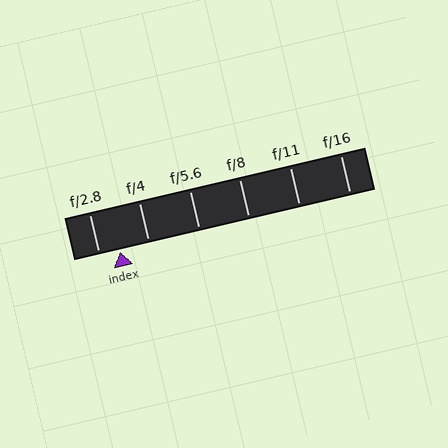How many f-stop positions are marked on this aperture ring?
There are 6 f-stop positions marked.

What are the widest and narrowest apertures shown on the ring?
The widest aperture shown is f/2.8 and the narrowest is f/16.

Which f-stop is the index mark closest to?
The index mark is closest to f/2.8.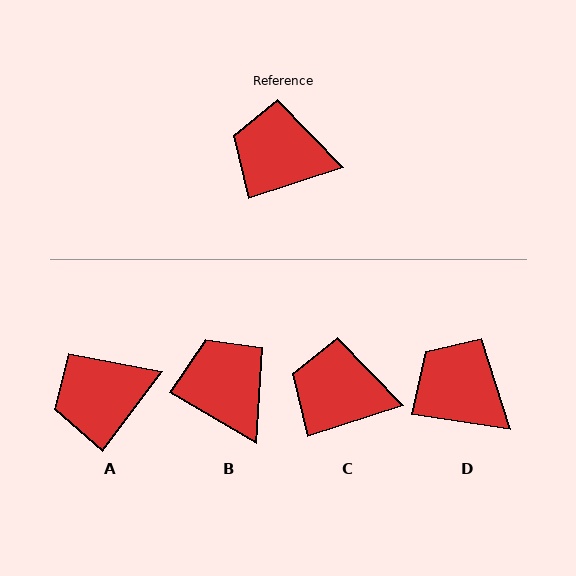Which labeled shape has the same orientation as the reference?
C.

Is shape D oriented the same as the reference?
No, it is off by about 26 degrees.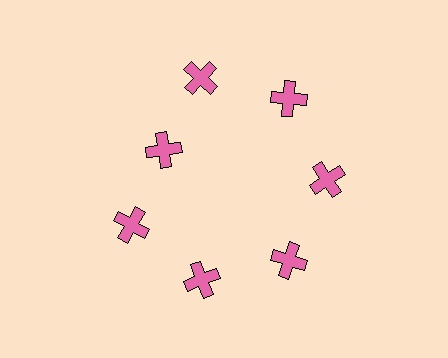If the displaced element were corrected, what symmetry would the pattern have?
It would have 7-fold rotational symmetry — the pattern would map onto itself every 51 degrees.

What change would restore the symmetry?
The symmetry would be restored by moving it outward, back onto the ring so that all 7 crosses sit at equal angles and equal distance from the center.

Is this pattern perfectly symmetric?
No. The 7 pink crosses are arranged in a ring, but one element near the 10 o'clock position is pulled inward toward the center, breaking the 7-fold rotational symmetry.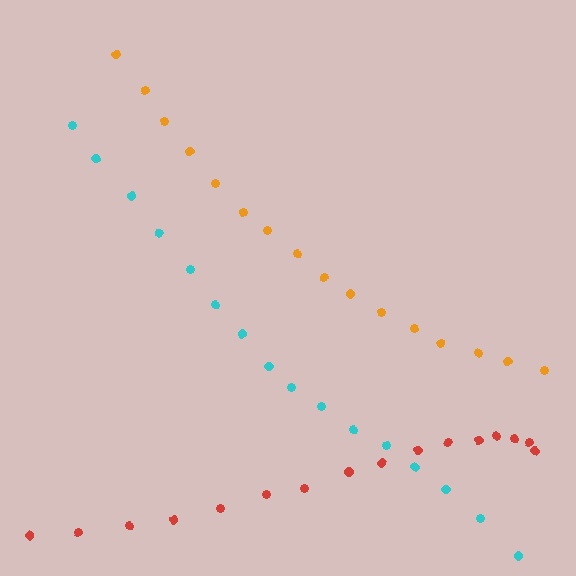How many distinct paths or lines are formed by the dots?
There are 3 distinct paths.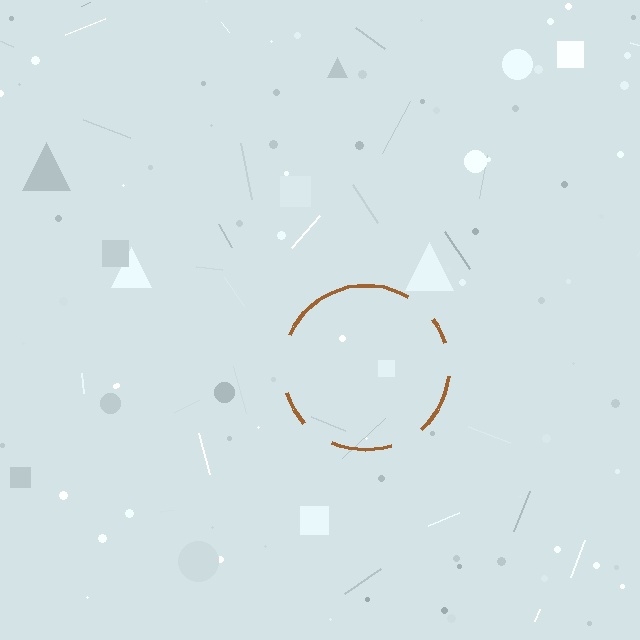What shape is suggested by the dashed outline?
The dashed outline suggests a circle.